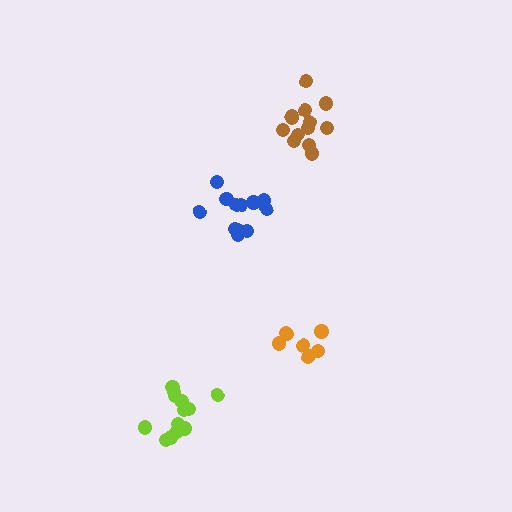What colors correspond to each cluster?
The clusters are colored: blue, brown, orange, lime.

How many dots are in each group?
Group 1: 12 dots, Group 2: 13 dots, Group 3: 8 dots, Group 4: 13 dots (46 total).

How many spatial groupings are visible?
There are 4 spatial groupings.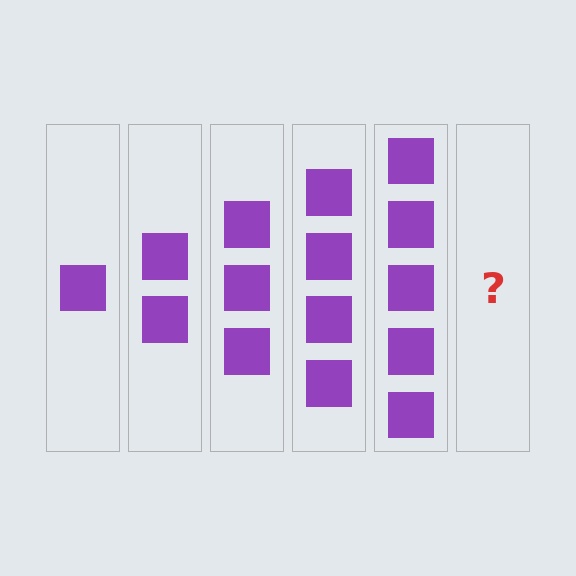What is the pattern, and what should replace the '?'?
The pattern is that each step adds one more square. The '?' should be 6 squares.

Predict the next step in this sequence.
The next step is 6 squares.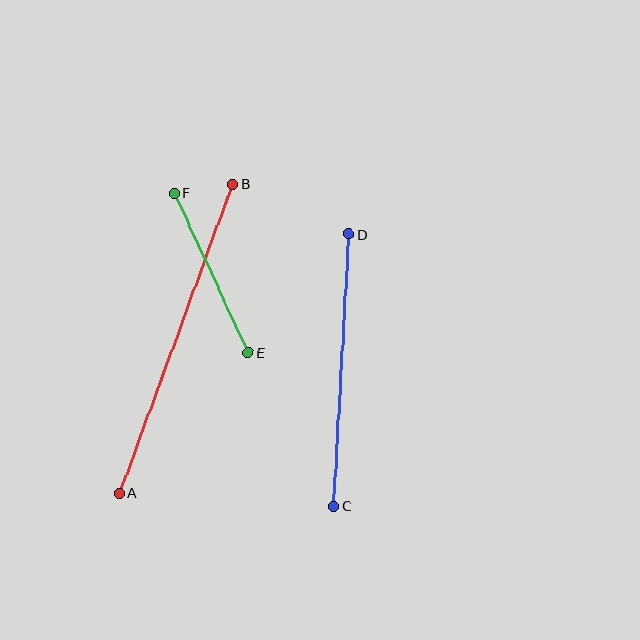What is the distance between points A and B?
The distance is approximately 330 pixels.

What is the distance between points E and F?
The distance is approximately 176 pixels.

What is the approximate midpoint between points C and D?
The midpoint is at approximately (341, 370) pixels.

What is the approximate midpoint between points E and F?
The midpoint is at approximately (211, 273) pixels.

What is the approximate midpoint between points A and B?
The midpoint is at approximately (176, 339) pixels.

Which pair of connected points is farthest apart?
Points A and B are farthest apart.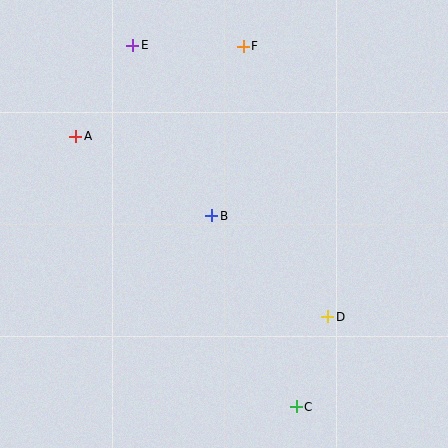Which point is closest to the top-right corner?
Point F is closest to the top-right corner.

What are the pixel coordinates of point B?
Point B is at (212, 216).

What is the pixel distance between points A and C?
The distance between A and C is 349 pixels.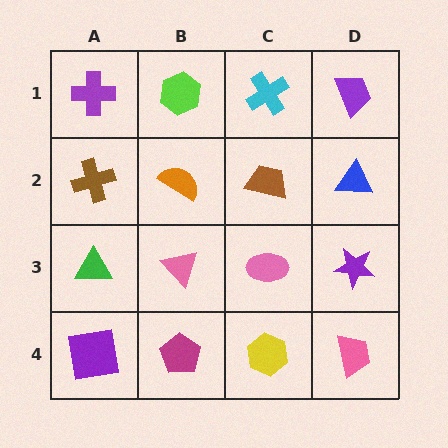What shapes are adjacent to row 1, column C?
A brown trapezoid (row 2, column C), a lime hexagon (row 1, column B), a purple trapezoid (row 1, column D).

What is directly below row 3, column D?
A pink trapezoid.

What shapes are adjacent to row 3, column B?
An orange semicircle (row 2, column B), a magenta pentagon (row 4, column B), a green triangle (row 3, column A), a pink ellipse (row 3, column C).